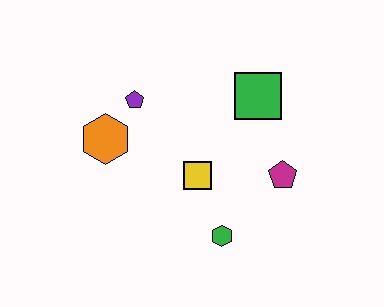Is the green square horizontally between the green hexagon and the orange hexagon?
No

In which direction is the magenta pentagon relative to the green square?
The magenta pentagon is below the green square.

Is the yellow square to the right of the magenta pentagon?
No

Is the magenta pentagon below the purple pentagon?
Yes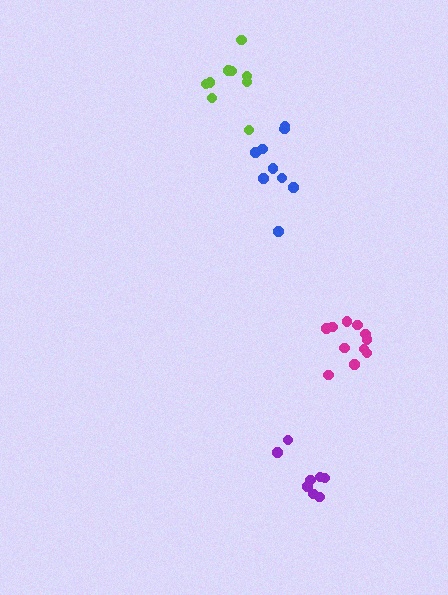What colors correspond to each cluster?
The clusters are colored: lime, blue, magenta, purple.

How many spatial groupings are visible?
There are 4 spatial groupings.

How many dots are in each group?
Group 1: 9 dots, Group 2: 9 dots, Group 3: 11 dots, Group 4: 9 dots (38 total).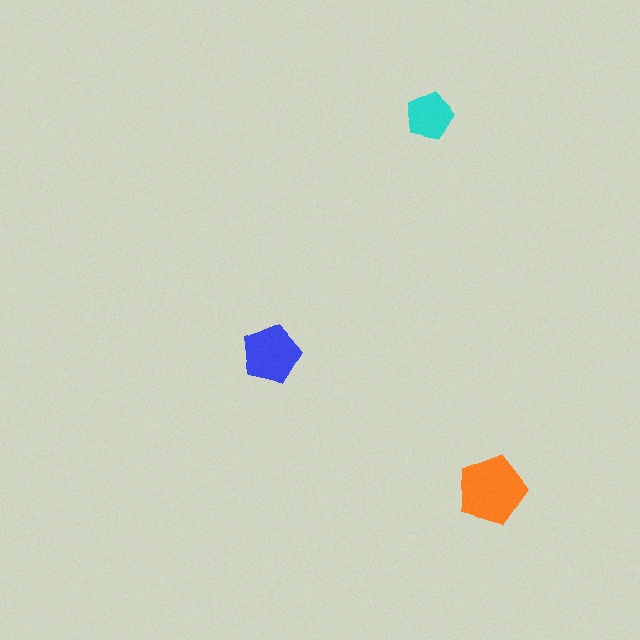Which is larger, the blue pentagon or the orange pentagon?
The orange one.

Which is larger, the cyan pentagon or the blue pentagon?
The blue one.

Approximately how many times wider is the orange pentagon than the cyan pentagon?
About 1.5 times wider.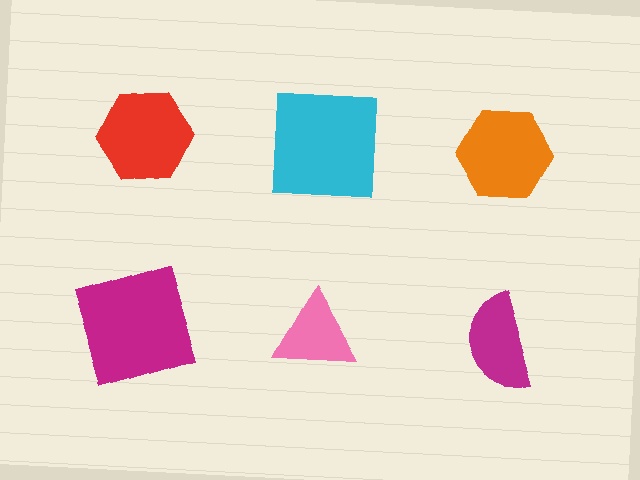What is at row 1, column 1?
A red hexagon.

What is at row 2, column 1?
A magenta square.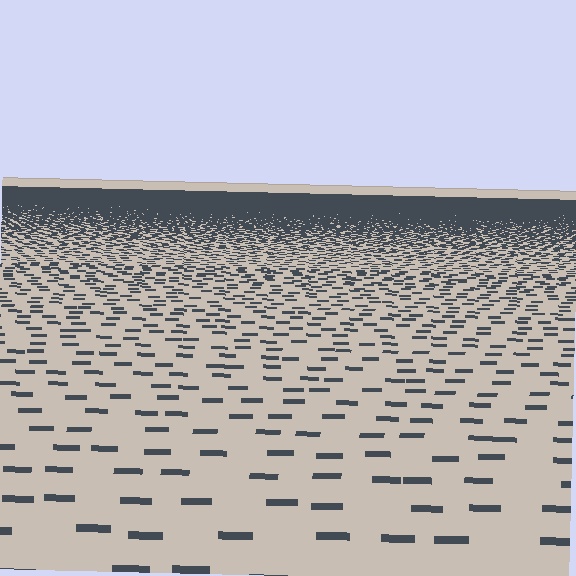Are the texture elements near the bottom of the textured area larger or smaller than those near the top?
Larger. Near the bottom, elements are closer to the viewer and appear at a bigger on-screen size.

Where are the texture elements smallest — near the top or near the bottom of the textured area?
Near the top.